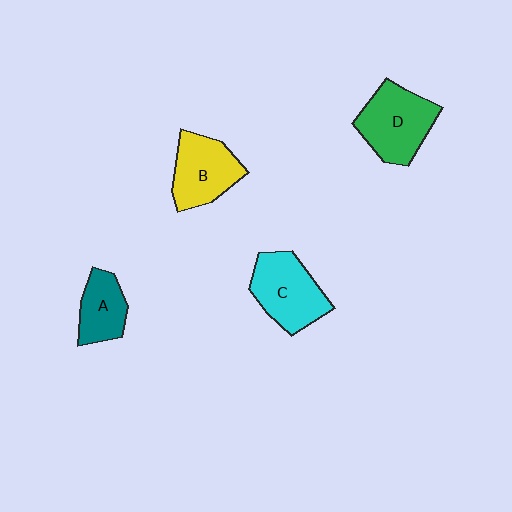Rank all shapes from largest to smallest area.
From largest to smallest: D (green), C (cyan), B (yellow), A (teal).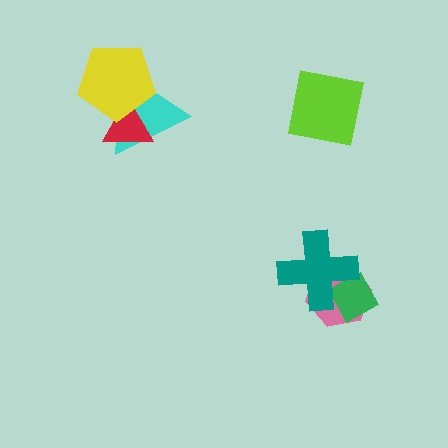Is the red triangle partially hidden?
Yes, it is partially covered by another shape.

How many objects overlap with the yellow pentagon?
2 objects overlap with the yellow pentagon.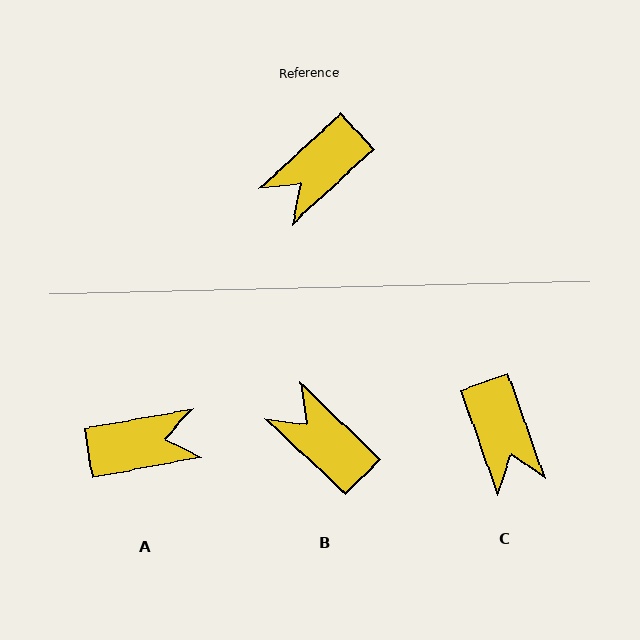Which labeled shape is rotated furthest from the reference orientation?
A, about 147 degrees away.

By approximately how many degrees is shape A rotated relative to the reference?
Approximately 147 degrees counter-clockwise.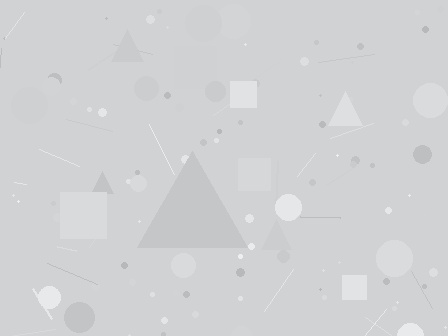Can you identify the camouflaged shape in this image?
The camouflaged shape is a triangle.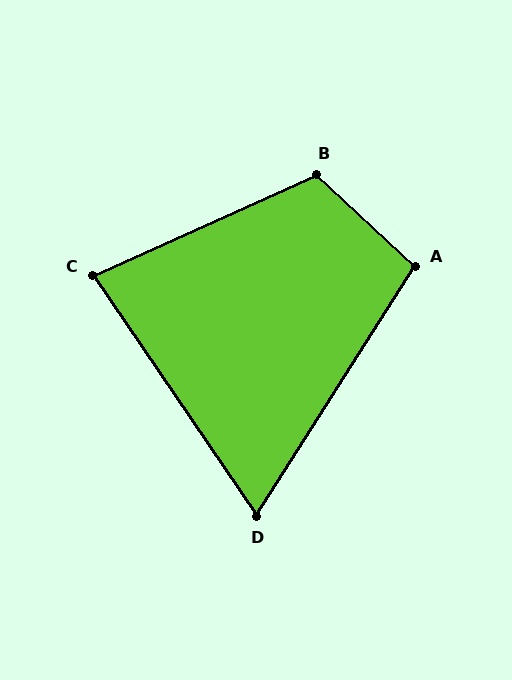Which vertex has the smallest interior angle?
D, at approximately 67 degrees.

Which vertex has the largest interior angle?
B, at approximately 113 degrees.